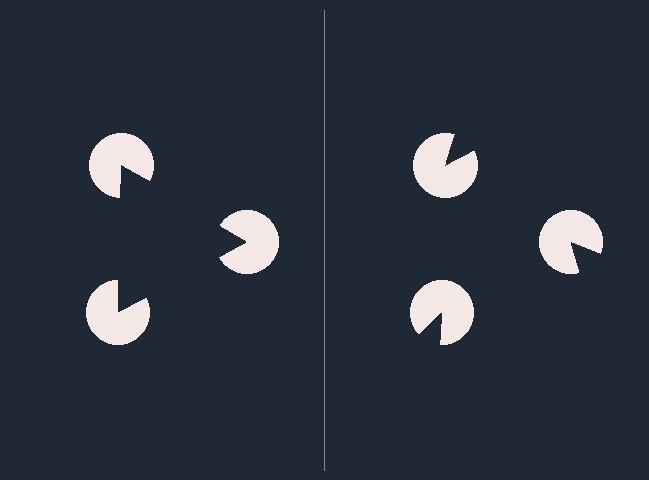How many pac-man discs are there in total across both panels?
6 — 3 on each side.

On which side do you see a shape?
An illusory triangle appears on the left side. On the right side the wedge cuts are rotated, so no coherent shape forms.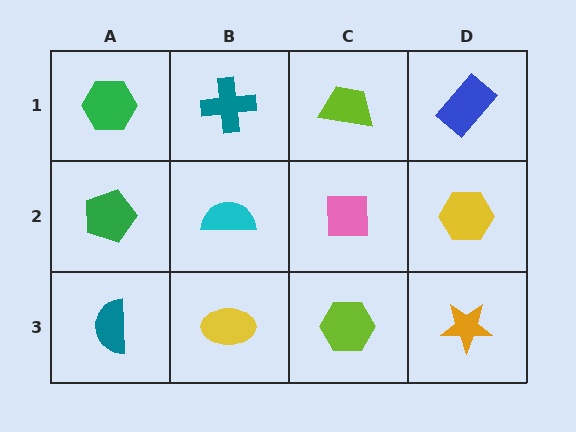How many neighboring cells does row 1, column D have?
2.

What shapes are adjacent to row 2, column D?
A blue rectangle (row 1, column D), an orange star (row 3, column D), a pink square (row 2, column C).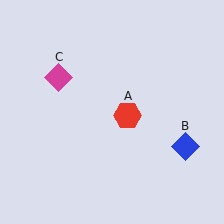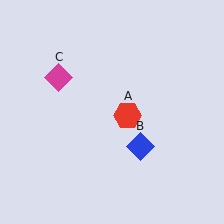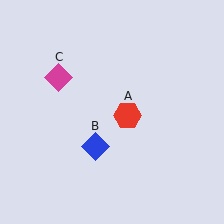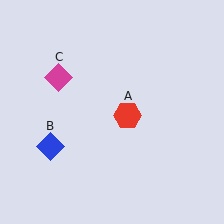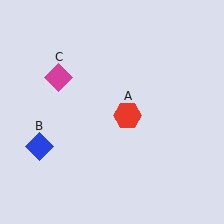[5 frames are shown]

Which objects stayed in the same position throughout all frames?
Red hexagon (object A) and magenta diamond (object C) remained stationary.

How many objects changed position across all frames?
1 object changed position: blue diamond (object B).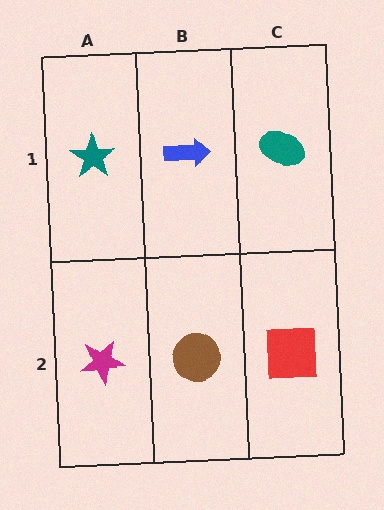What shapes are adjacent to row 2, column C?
A teal ellipse (row 1, column C), a brown circle (row 2, column B).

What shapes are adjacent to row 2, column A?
A teal star (row 1, column A), a brown circle (row 2, column B).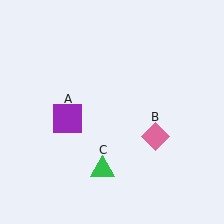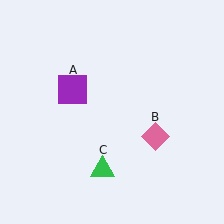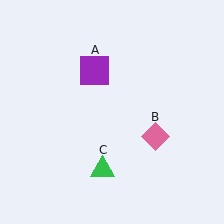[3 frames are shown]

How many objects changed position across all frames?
1 object changed position: purple square (object A).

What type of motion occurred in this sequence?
The purple square (object A) rotated clockwise around the center of the scene.